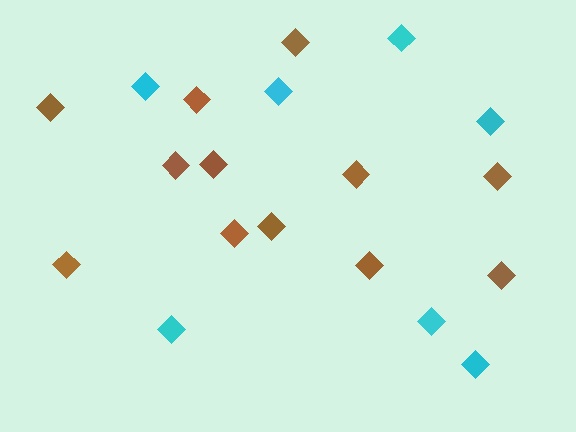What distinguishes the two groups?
There are 2 groups: one group of cyan diamonds (7) and one group of brown diamonds (12).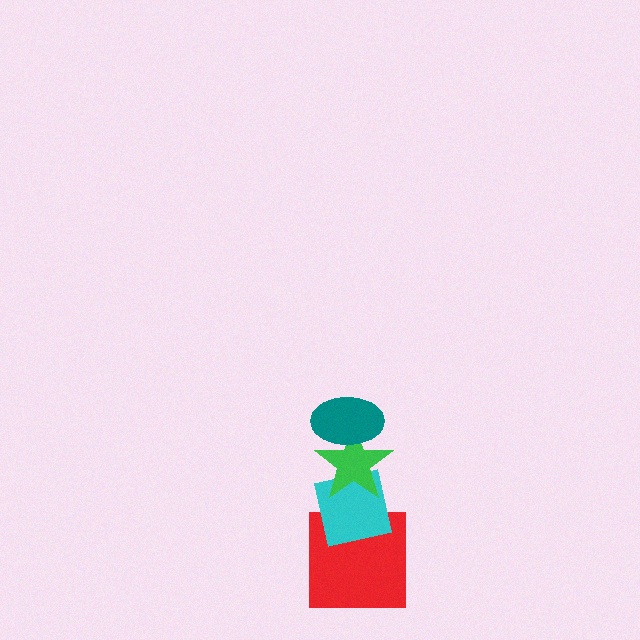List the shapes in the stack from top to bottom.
From top to bottom: the teal ellipse, the green star, the cyan square, the red square.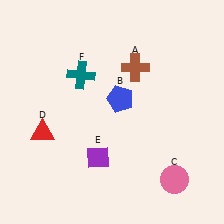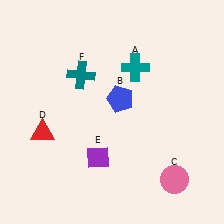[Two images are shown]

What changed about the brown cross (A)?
In Image 1, A is brown. In Image 2, it changed to teal.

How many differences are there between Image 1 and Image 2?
There is 1 difference between the two images.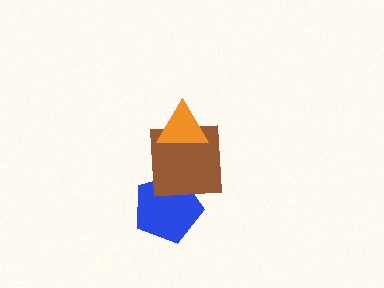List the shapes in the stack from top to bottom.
From top to bottom: the orange triangle, the brown square, the blue pentagon.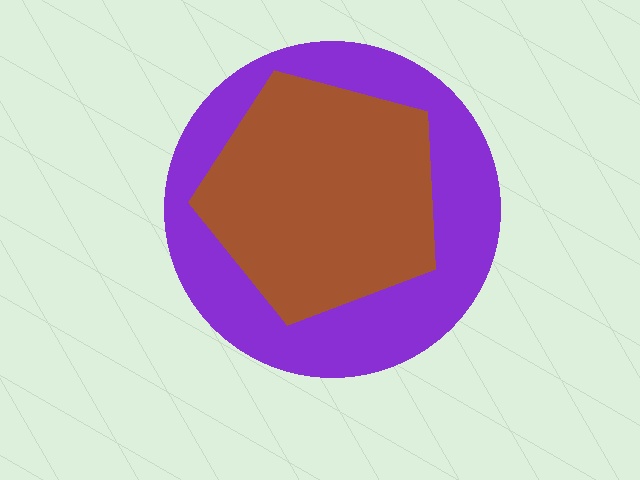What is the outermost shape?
The purple circle.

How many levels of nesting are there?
2.